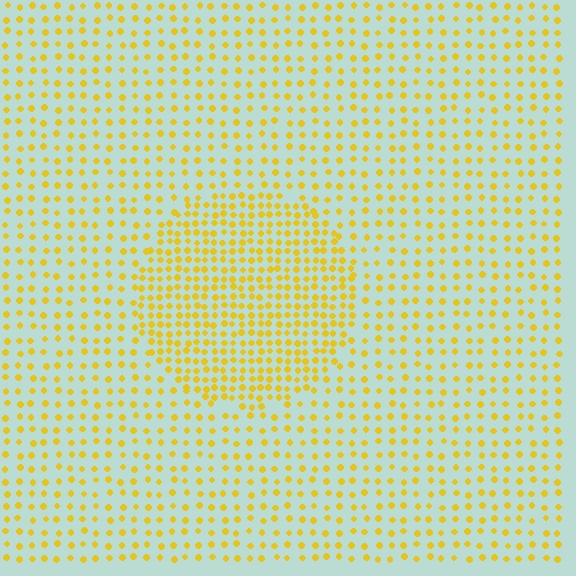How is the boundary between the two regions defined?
The boundary is defined by a change in element density (approximately 2.0x ratio). All elements are the same color, size, and shape.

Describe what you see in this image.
The image contains small yellow elements arranged at two different densities. A circle-shaped region is visible where the elements are more densely packed than the surrounding area.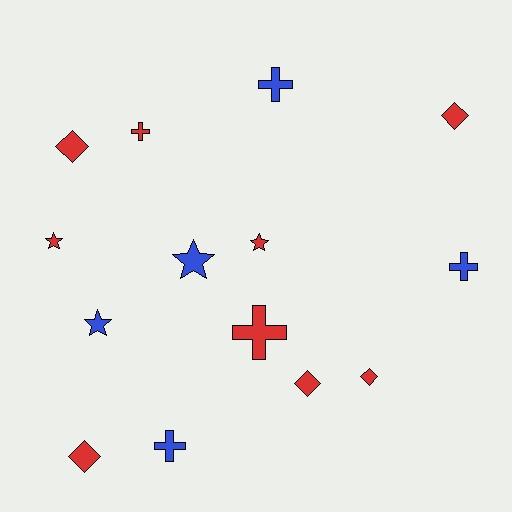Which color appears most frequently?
Red, with 9 objects.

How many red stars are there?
There are 2 red stars.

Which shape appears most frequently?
Diamond, with 5 objects.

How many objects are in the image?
There are 14 objects.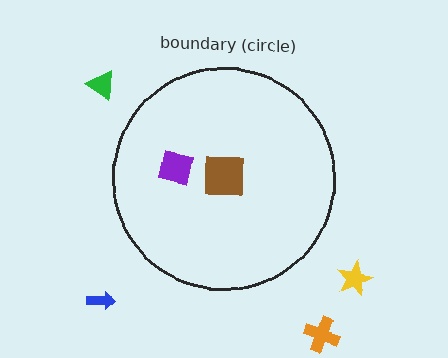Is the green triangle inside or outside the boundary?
Outside.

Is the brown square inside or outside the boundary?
Inside.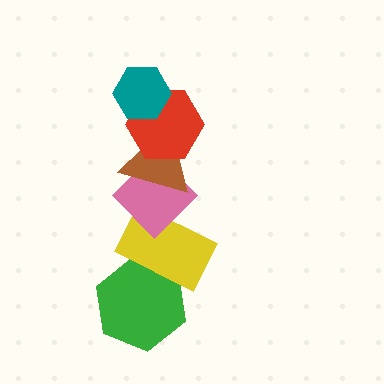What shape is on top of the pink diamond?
The brown triangle is on top of the pink diamond.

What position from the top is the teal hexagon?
The teal hexagon is 1st from the top.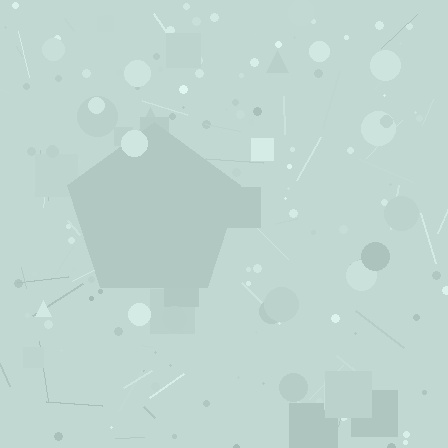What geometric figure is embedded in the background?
A pentagon is embedded in the background.